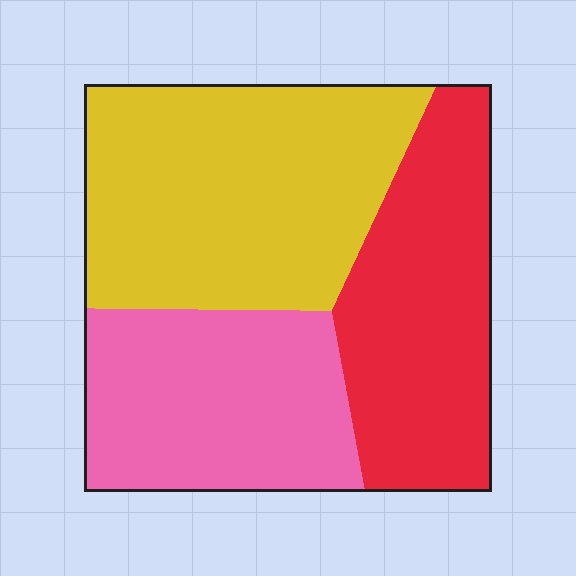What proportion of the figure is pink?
Pink covers 29% of the figure.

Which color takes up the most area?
Yellow, at roughly 40%.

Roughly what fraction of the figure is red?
Red covers 30% of the figure.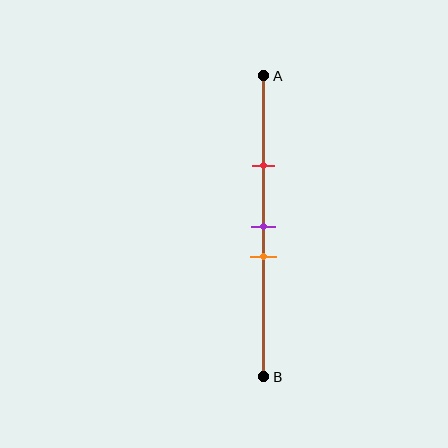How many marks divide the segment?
There are 3 marks dividing the segment.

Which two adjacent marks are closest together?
The purple and orange marks are the closest adjacent pair.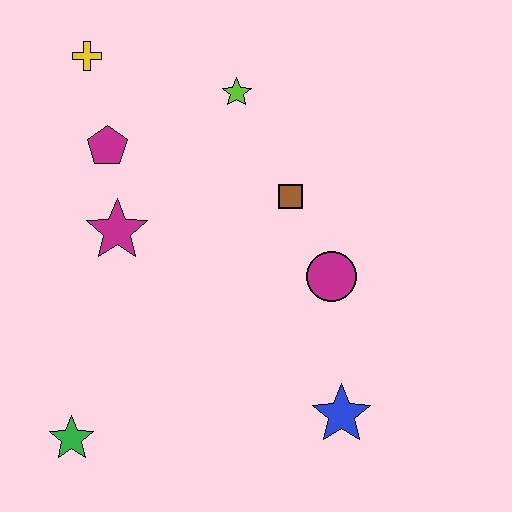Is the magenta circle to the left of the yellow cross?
No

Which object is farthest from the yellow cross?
The blue star is farthest from the yellow cross.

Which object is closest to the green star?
The magenta star is closest to the green star.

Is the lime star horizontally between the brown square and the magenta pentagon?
Yes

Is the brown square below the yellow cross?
Yes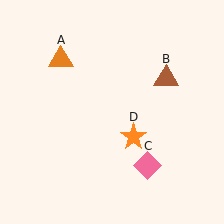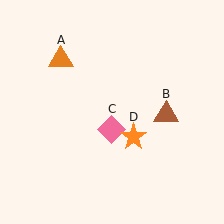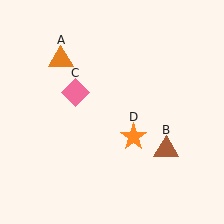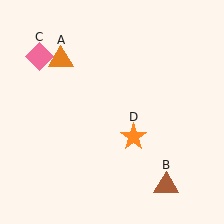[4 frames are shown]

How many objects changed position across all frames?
2 objects changed position: brown triangle (object B), pink diamond (object C).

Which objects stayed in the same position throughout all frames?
Orange triangle (object A) and orange star (object D) remained stationary.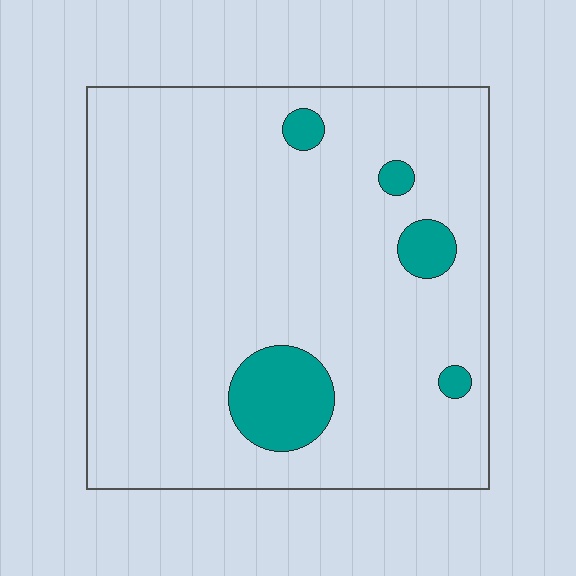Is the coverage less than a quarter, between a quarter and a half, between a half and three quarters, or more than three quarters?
Less than a quarter.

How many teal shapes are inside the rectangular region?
5.